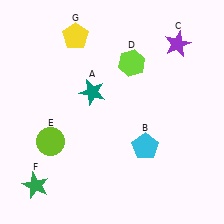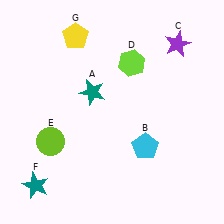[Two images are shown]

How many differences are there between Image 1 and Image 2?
There is 1 difference between the two images.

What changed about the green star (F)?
In Image 1, F is green. In Image 2, it changed to teal.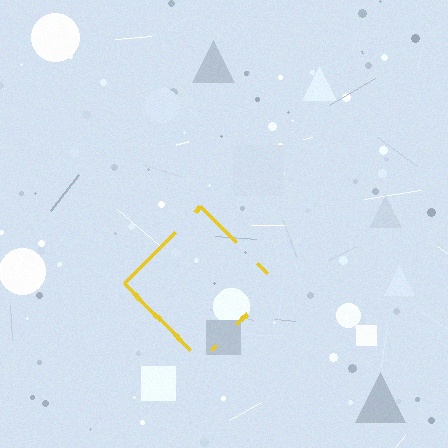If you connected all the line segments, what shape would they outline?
They would outline a diamond.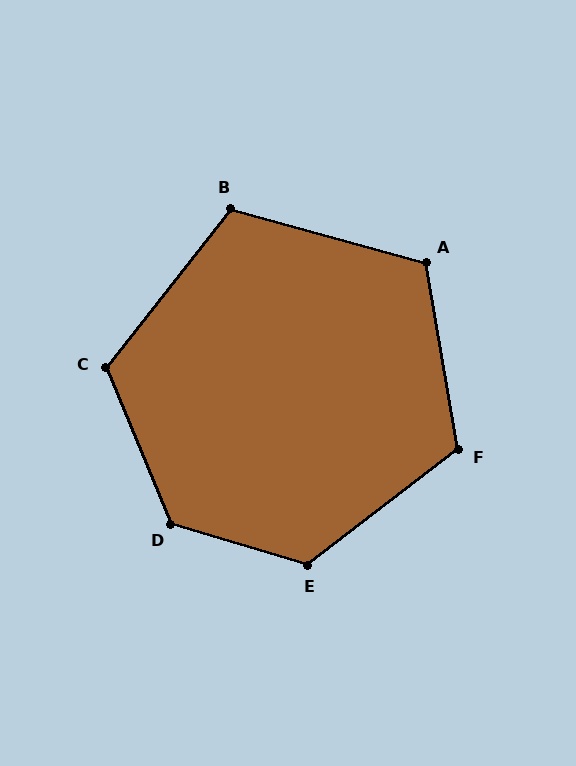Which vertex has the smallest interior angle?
B, at approximately 113 degrees.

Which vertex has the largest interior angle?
D, at approximately 129 degrees.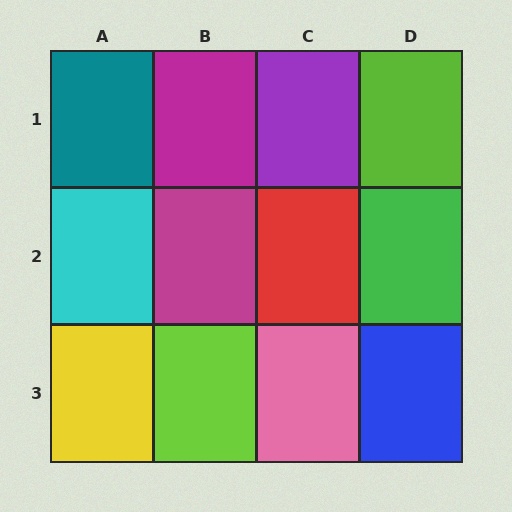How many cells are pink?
1 cell is pink.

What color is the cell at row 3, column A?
Yellow.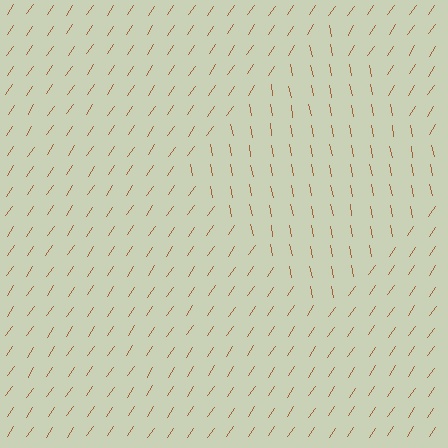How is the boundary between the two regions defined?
The boundary is defined purely by a change in line orientation (approximately 45 degrees difference). All lines are the same color and thickness.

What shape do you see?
I see a diamond.